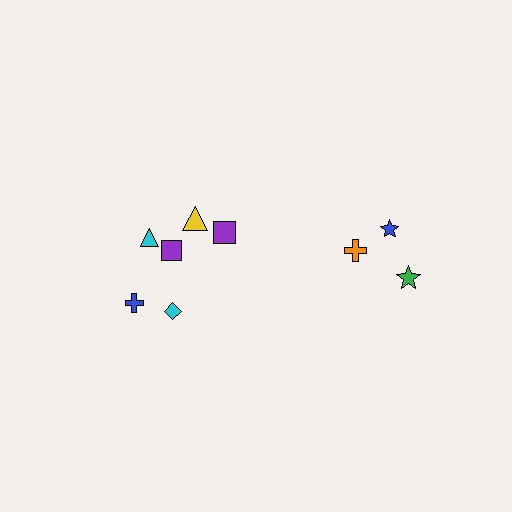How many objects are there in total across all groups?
There are 9 objects.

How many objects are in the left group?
There are 6 objects.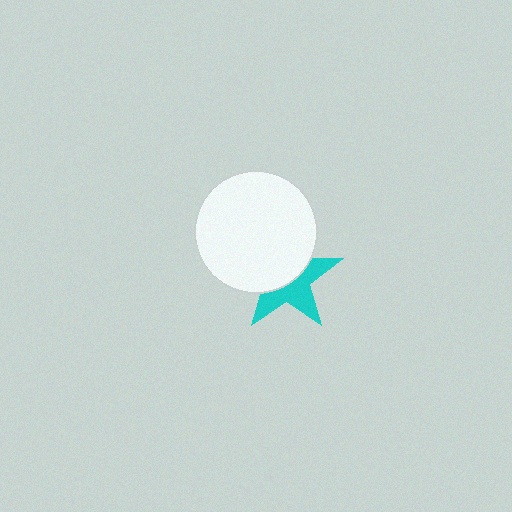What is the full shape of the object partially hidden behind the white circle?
The partially hidden object is a cyan star.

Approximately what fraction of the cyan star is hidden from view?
Roughly 52% of the cyan star is hidden behind the white circle.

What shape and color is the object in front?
The object in front is a white circle.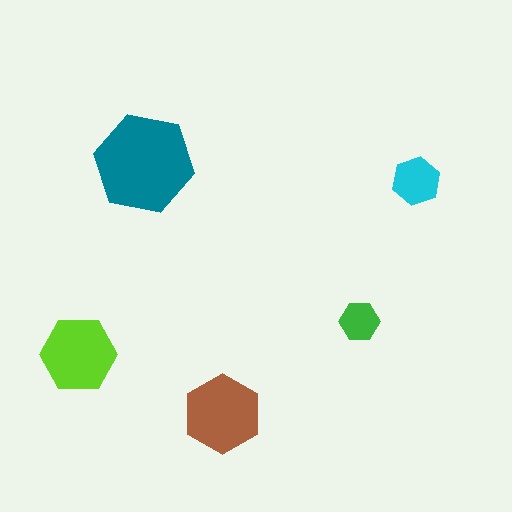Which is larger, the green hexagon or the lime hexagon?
The lime one.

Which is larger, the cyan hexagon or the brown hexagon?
The brown one.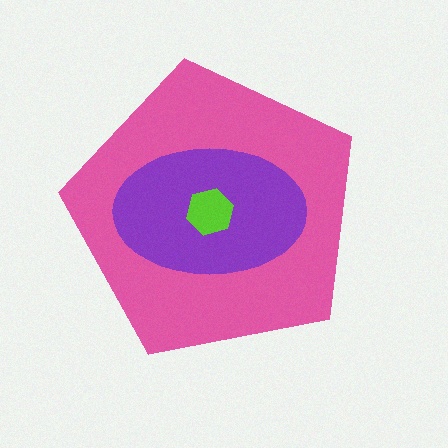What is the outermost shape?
The pink pentagon.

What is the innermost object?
The lime hexagon.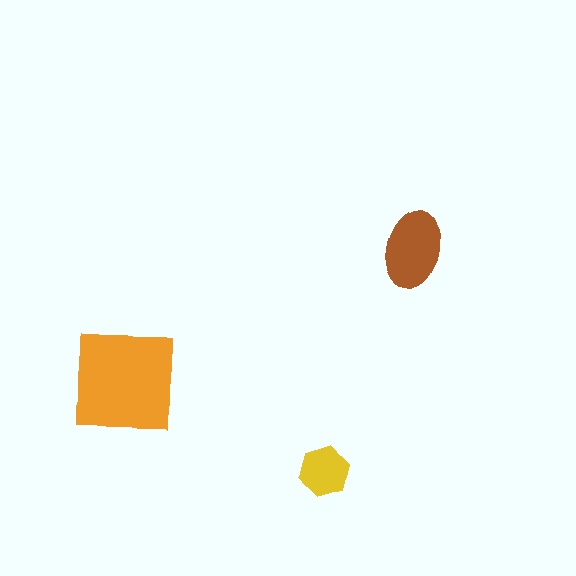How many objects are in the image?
There are 3 objects in the image.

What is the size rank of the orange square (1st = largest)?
1st.